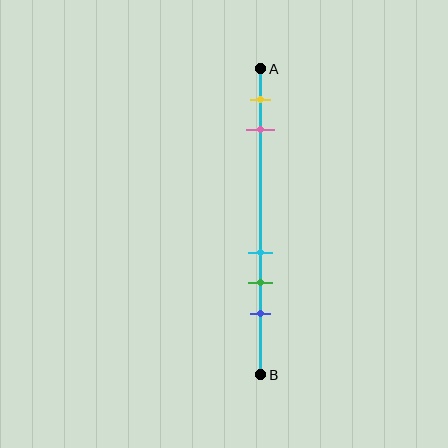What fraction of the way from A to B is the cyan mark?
The cyan mark is approximately 60% (0.6) of the way from A to B.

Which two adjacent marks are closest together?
The cyan and green marks are the closest adjacent pair.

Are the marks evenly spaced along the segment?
No, the marks are not evenly spaced.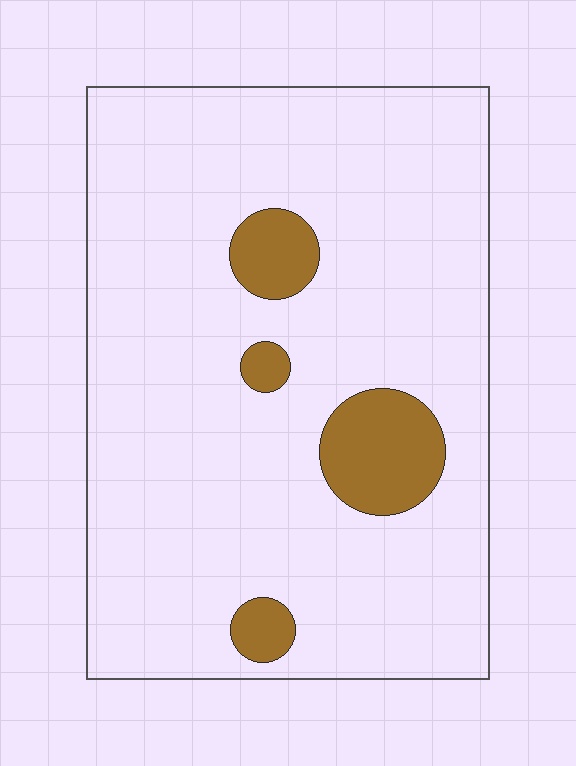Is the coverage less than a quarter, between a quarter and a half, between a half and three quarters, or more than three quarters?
Less than a quarter.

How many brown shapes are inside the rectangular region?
4.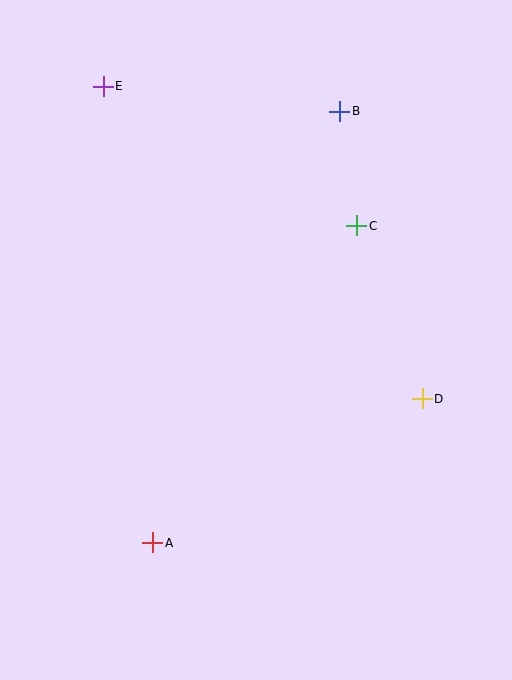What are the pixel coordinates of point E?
Point E is at (103, 86).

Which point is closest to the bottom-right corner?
Point D is closest to the bottom-right corner.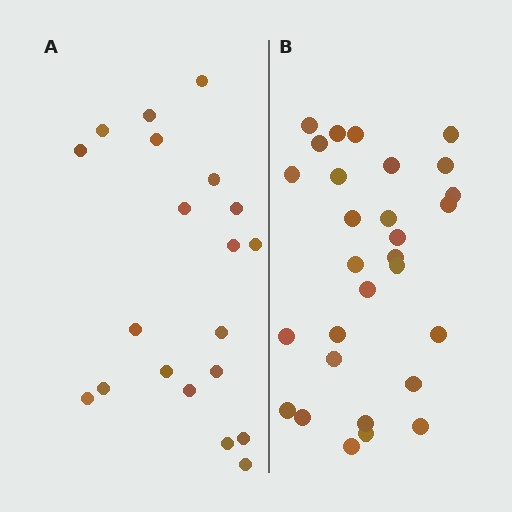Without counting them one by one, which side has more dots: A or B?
Region B (the right region) has more dots.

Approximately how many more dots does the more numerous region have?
Region B has roughly 8 or so more dots than region A.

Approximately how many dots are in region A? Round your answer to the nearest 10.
About 20 dots.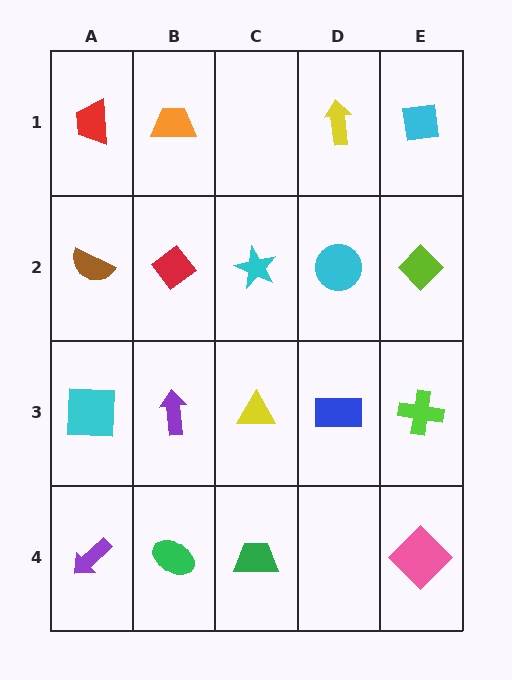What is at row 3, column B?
A purple arrow.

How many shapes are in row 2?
5 shapes.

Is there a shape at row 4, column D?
No, that cell is empty.